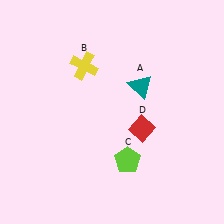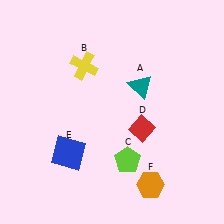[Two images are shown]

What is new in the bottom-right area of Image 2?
An orange hexagon (F) was added in the bottom-right area of Image 2.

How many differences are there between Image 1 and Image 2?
There are 2 differences between the two images.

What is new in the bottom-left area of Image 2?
A blue square (E) was added in the bottom-left area of Image 2.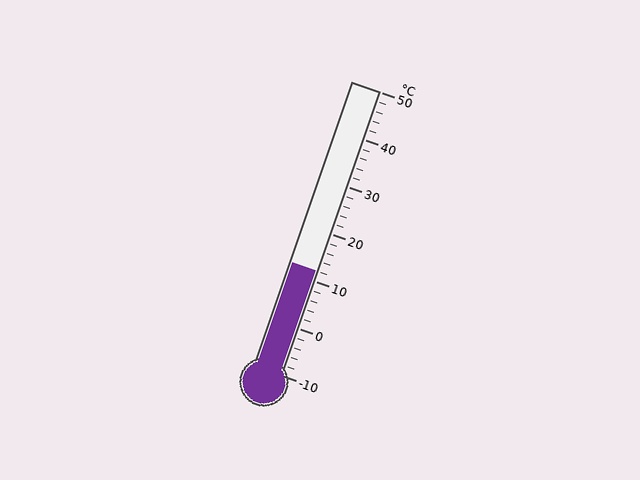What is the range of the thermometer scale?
The thermometer scale ranges from -10°C to 50°C.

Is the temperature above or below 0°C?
The temperature is above 0°C.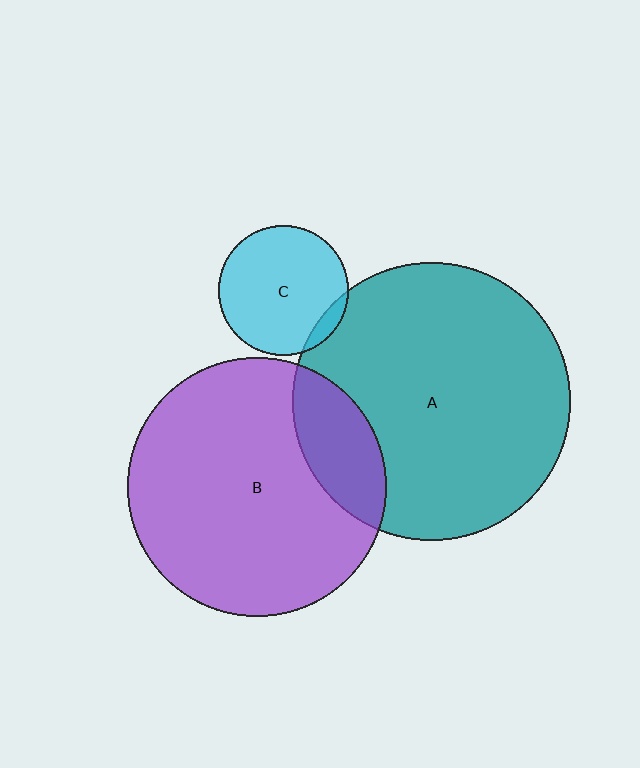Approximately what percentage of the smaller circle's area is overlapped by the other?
Approximately 5%.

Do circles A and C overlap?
Yes.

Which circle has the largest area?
Circle A (teal).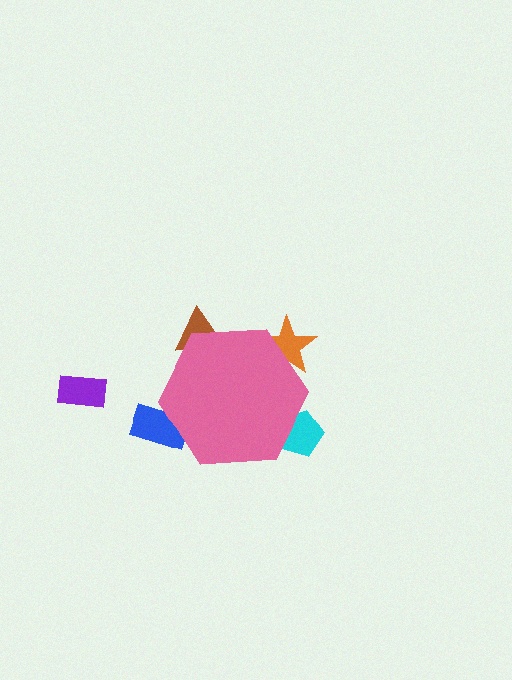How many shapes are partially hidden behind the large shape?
4 shapes are partially hidden.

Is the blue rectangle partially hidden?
Yes, the blue rectangle is partially hidden behind the pink hexagon.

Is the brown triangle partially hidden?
Yes, the brown triangle is partially hidden behind the pink hexagon.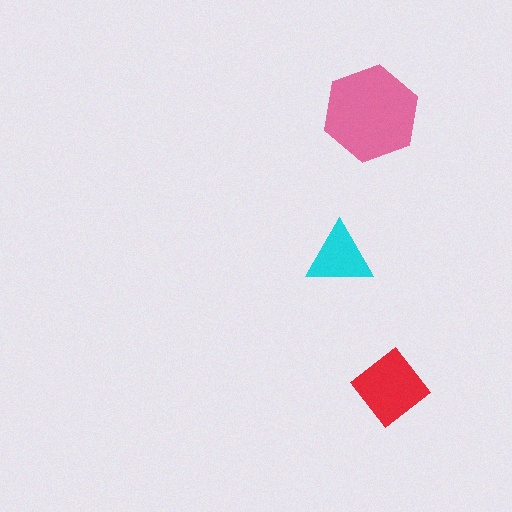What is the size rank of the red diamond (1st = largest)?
2nd.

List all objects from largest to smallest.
The pink hexagon, the red diamond, the cyan triangle.